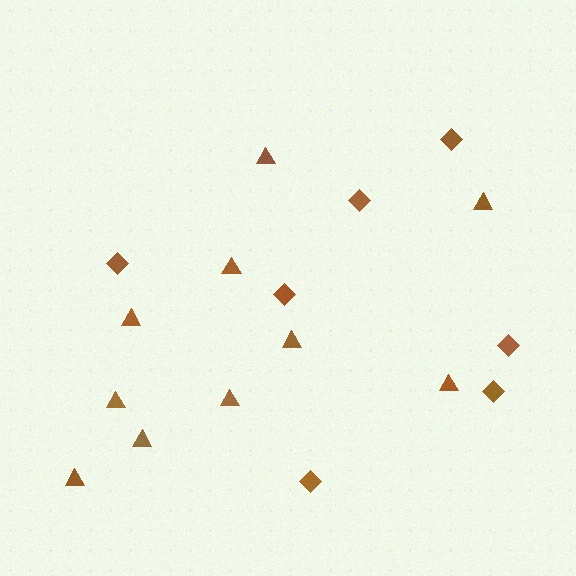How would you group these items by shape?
There are 2 groups: one group of diamonds (7) and one group of triangles (10).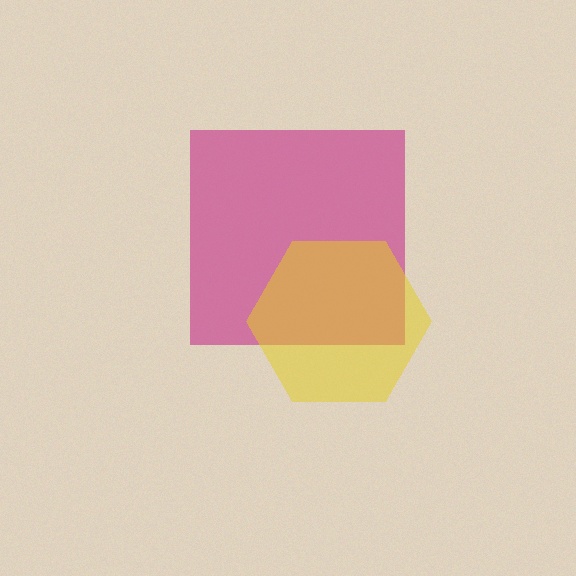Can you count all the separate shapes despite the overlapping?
Yes, there are 2 separate shapes.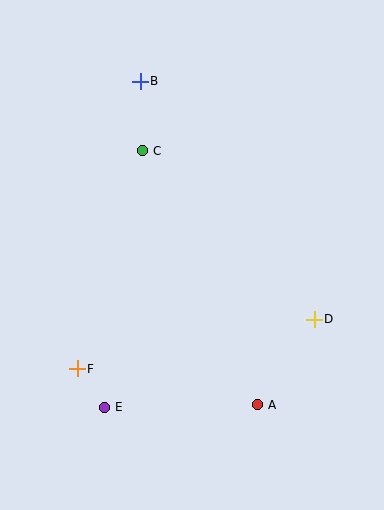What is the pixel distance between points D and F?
The distance between D and F is 242 pixels.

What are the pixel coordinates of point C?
Point C is at (143, 151).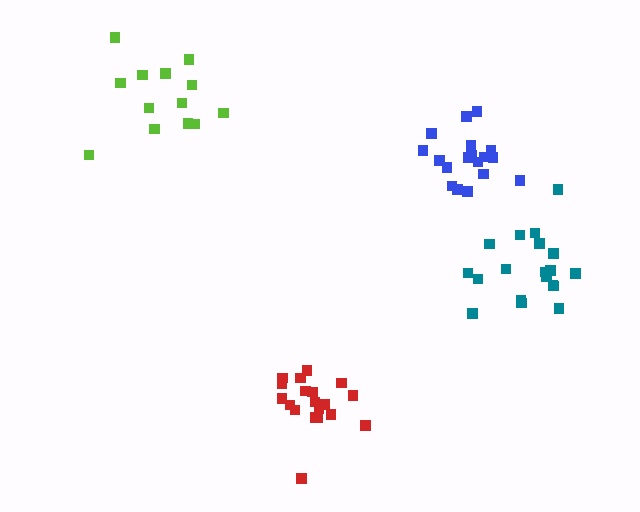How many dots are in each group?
Group 1: 19 dots, Group 2: 19 dots, Group 3: 13 dots, Group 4: 19 dots (70 total).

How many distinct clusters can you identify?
There are 4 distinct clusters.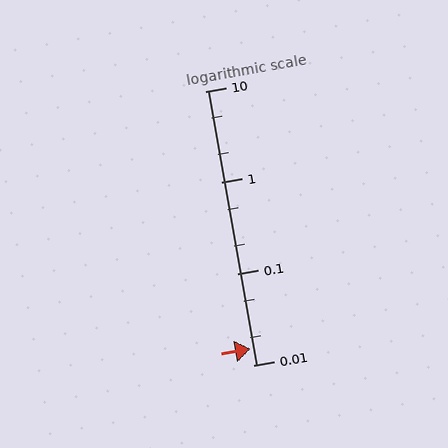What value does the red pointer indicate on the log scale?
The pointer indicates approximately 0.015.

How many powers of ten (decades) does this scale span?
The scale spans 3 decades, from 0.01 to 10.